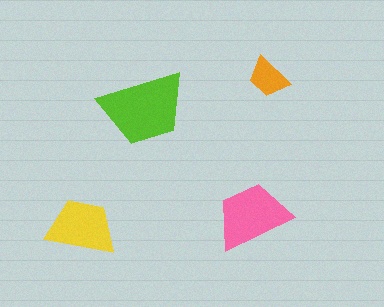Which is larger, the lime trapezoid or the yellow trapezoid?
The lime one.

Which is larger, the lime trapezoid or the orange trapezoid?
The lime one.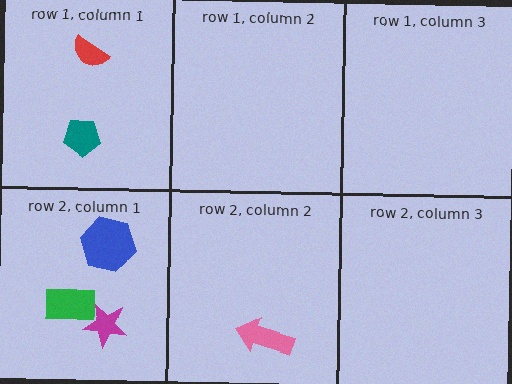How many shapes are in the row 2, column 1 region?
3.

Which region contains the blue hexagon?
The row 2, column 1 region.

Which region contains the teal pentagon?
The row 1, column 1 region.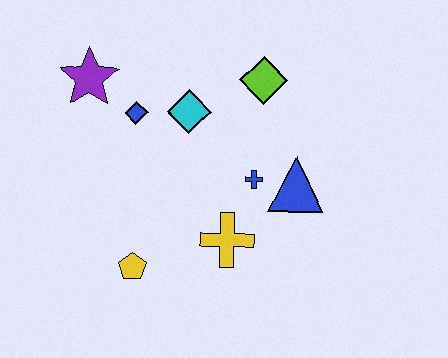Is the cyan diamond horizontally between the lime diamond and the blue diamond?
Yes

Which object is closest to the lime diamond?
The cyan diamond is closest to the lime diamond.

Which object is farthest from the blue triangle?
The purple star is farthest from the blue triangle.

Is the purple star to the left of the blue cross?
Yes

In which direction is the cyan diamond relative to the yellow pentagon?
The cyan diamond is above the yellow pentagon.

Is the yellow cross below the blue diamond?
Yes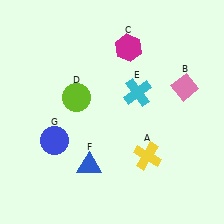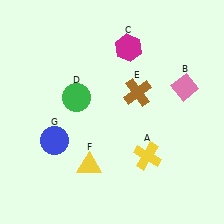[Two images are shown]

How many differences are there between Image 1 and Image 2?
There are 3 differences between the two images.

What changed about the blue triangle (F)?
In Image 1, F is blue. In Image 2, it changed to yellow.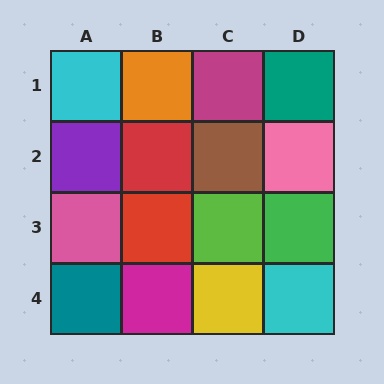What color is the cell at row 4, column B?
Magenta.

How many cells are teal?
2 cells are teal.